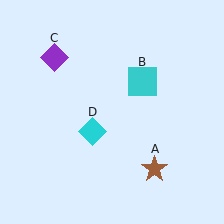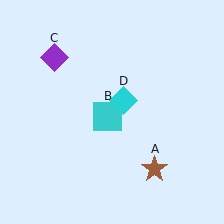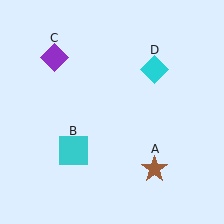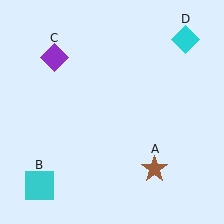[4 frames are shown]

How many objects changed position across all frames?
2 objects changed position: cyan square (object B), cyan diamond (object D).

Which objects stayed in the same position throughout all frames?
Brown star (object A) and purple diamond (object C) remained stationary.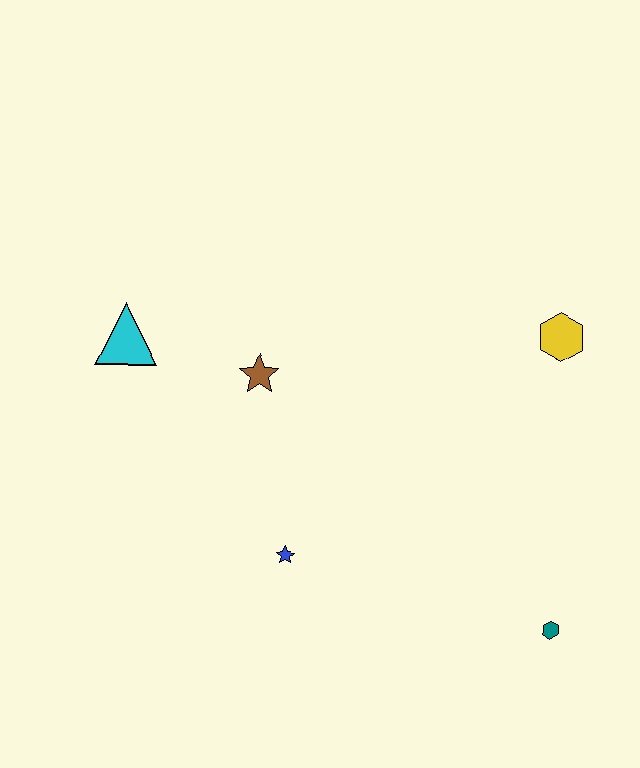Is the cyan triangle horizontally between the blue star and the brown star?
No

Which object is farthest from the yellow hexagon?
The cyan triangle is farthest from the yellow hexagon.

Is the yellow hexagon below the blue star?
No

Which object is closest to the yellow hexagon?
The teal hexagon is closest to the yellow hexagon.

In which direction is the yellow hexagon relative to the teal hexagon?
The yellow hexagon is above the teal hexagon.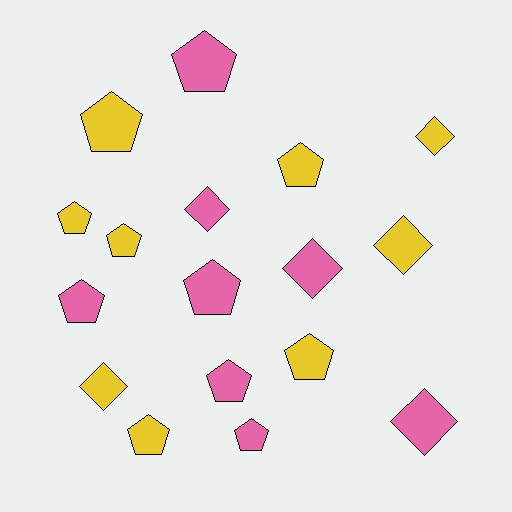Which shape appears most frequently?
Pentagon, with 11 objects.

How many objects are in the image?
There are 17 objects.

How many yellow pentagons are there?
There are 6 yellow pentagons.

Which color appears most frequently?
Yellow, with 9 objects.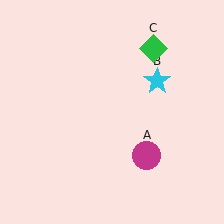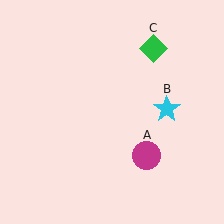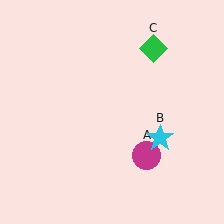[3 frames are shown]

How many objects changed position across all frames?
1 object changed position: cyan star (object B).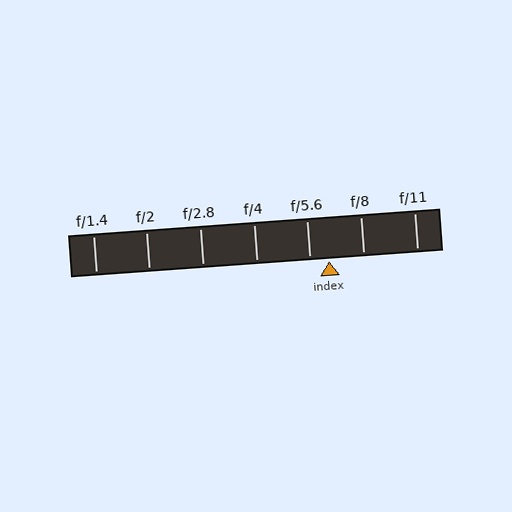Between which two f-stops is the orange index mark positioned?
The index mark is between f/5.6 and f/8.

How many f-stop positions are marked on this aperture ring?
There are 7 f-stop positions marked.